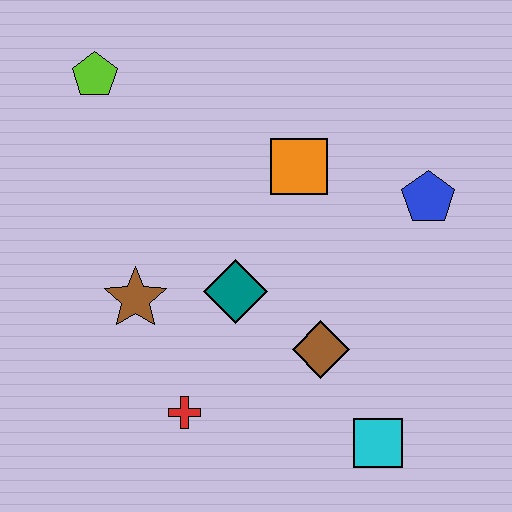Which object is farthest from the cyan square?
The lime pentagon is farthest from the cyan square.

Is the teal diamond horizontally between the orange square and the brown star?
Yes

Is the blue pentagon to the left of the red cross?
No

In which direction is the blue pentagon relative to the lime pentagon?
The blue pentagon is to the right of the lime pentagon.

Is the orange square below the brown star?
No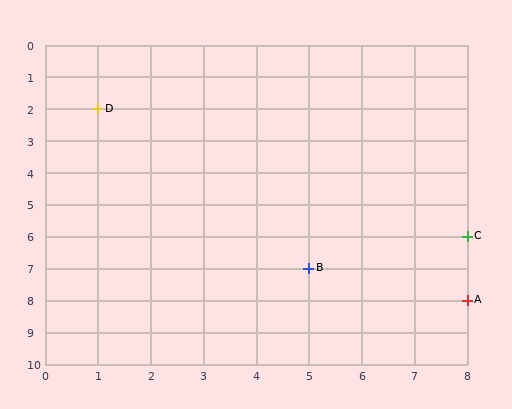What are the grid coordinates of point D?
Point D is at grid coordinates (1, 2).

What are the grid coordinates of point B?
Point B is at grid coordinates (5, 7).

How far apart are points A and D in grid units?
Points A and D are 7 columns and 6 rows apart (about 9.2 grid units diagonally).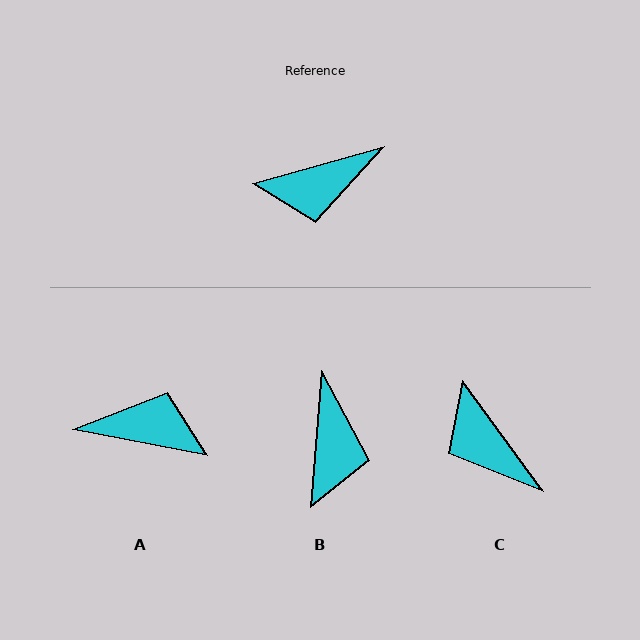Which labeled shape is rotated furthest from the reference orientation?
A, about 154 degrees away.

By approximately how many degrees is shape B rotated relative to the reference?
Approximately 70 degrees counter-clockwise.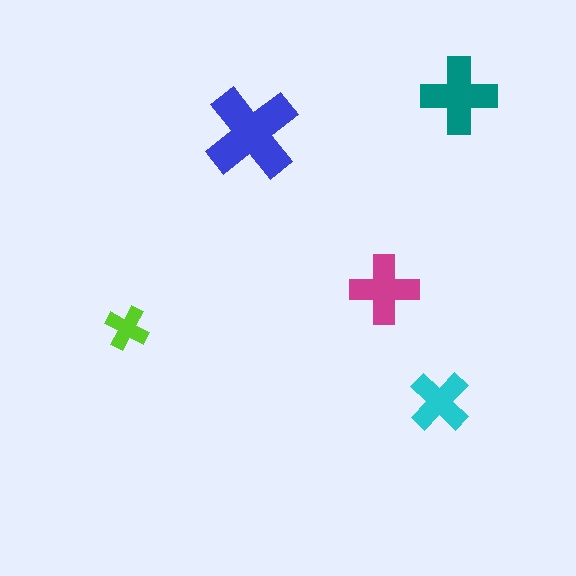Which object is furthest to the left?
The lime cross is leftmost.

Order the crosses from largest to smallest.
the blue one, the teal one, the magenta one, the cyan one, the lime one.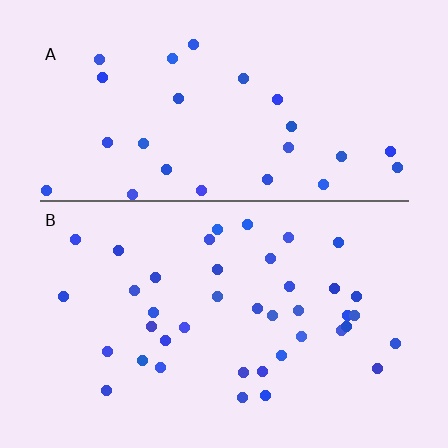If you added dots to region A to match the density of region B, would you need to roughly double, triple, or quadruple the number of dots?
Approximately double.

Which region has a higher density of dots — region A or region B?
B (the bottom).